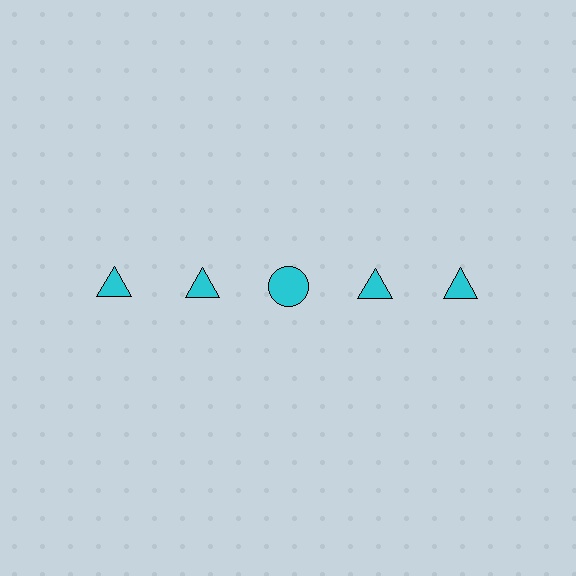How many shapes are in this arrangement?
There are 5 shapes arranged in a grid pattern.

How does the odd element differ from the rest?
It has a different shape: circle instead of triangle.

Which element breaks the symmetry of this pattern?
The cyan circle in the top row, center column breaks the symmetry. All other shapes are cyan triangles.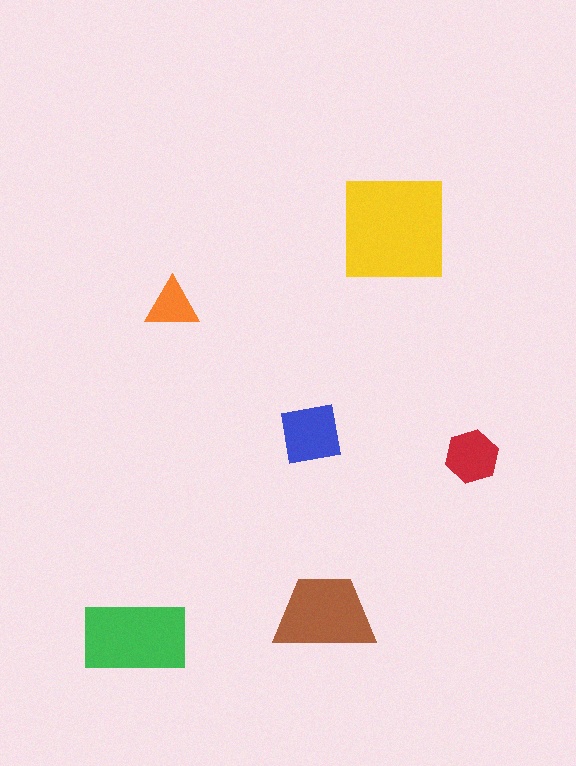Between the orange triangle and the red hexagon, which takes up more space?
The red hexagon.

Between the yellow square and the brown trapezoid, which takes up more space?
The yellow square.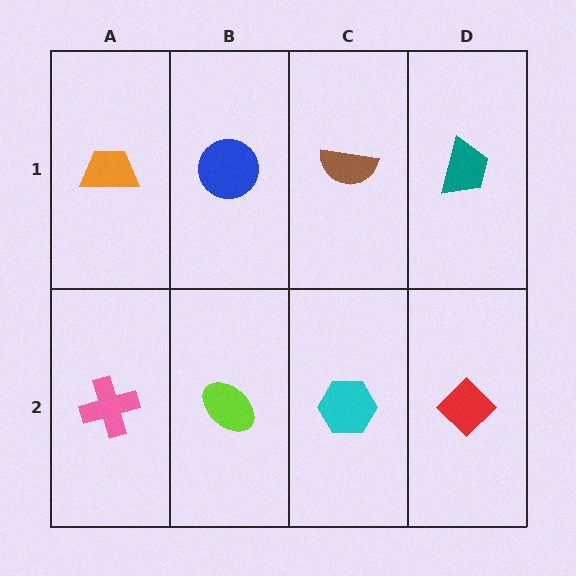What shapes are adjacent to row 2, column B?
A blue circle (row 1, column B), a pink cross (row 2, column A), a cyan hexagon (row 2, column C).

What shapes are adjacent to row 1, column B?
A lime ellipse (row 2, column B), an orange trapezoid (row 1, column A), a brown semicircle (row 1, column C).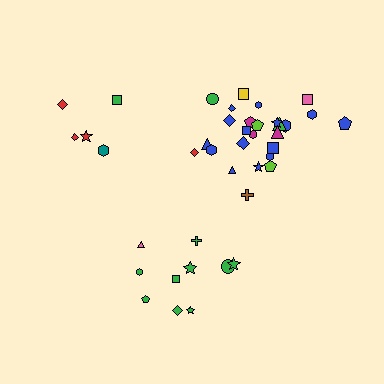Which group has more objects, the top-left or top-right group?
The top-right group.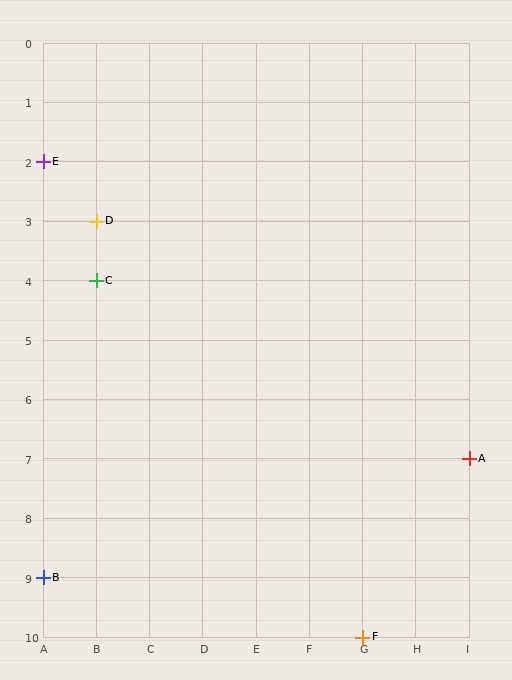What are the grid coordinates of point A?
Point A is at grid coordinates (I, 7).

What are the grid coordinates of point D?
Point D is at grid coordinates (B, 3).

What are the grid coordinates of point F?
Point F is at grid coordinates (G, 10).